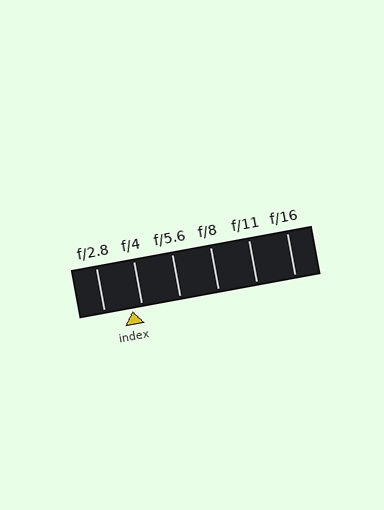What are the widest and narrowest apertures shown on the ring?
The widest aperture shown is f/2.8 and the narrowest is f/16.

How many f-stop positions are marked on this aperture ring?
There are 6 f-stop positions marked.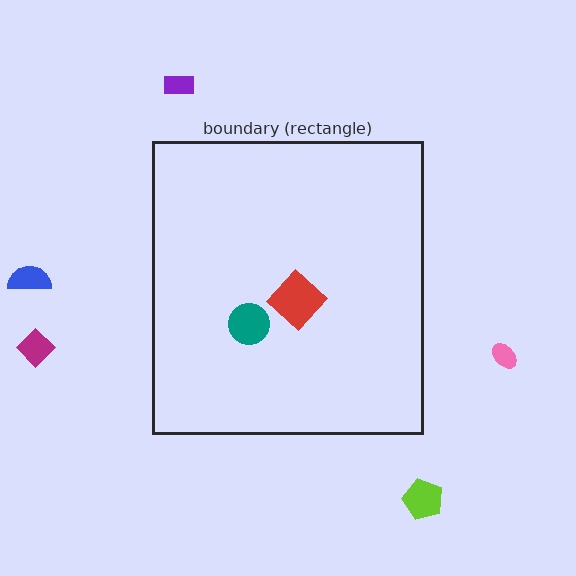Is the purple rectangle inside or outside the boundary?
Outside.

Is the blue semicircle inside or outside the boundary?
Outside.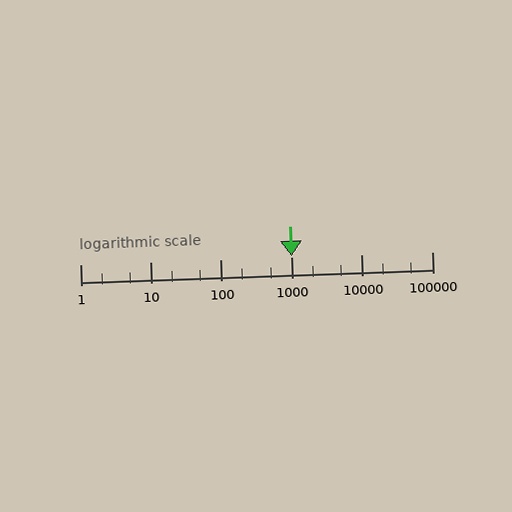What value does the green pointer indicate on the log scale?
The pointer indicates approximately 1000.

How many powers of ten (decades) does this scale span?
The scale spans 5 decades, from 1 to 100000.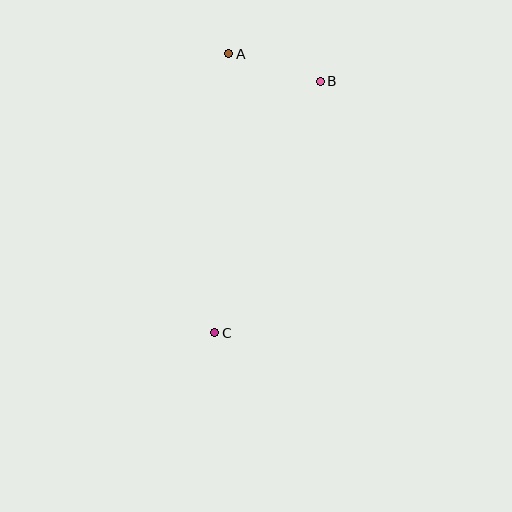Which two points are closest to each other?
Points A and B are closest to each other.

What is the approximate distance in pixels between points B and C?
The distance between B and C is approximately 273 pixels.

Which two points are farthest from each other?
Points A and C are farthest from each other.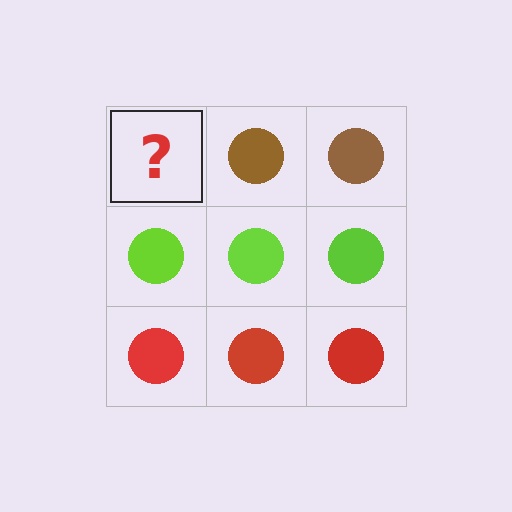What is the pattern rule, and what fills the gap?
The rule is that each row has a consistent color. The gap should be filled with a brown circle.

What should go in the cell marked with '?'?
The missing cell should contain a brown circle.